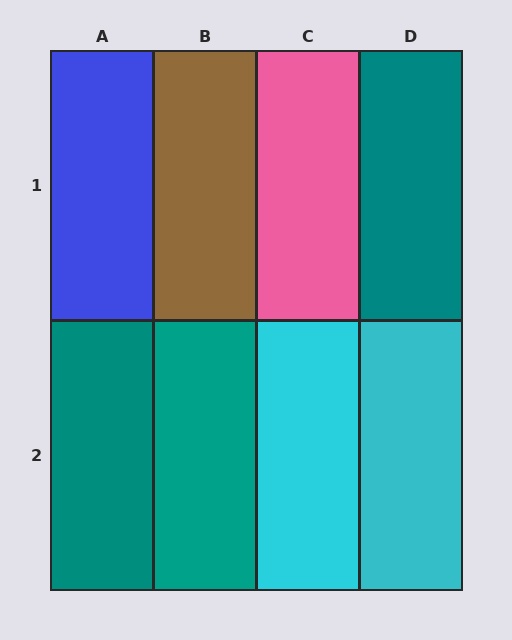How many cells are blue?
1 cell is blue.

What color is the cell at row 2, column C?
Cyan.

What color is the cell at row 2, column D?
Cyan.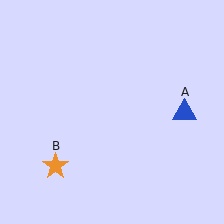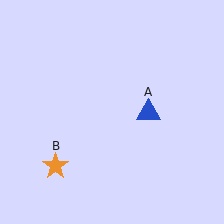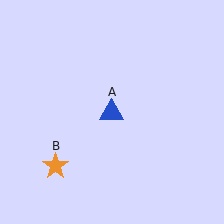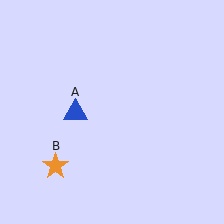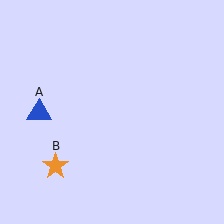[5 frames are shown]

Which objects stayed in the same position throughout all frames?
Orange star (object B) remained stationary.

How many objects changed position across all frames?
1 object changed position: blue triangle (object A).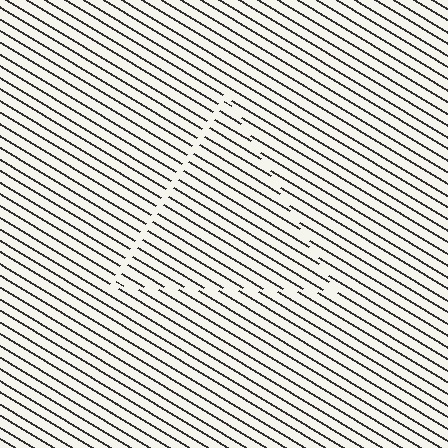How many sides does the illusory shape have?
3 sides — the line-ends trace a triangle.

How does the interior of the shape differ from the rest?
The interior of the shape contains the same grating, shifted by half a period — the contour is defined by the phase discontinuity where line-ends from the inner and outer gratings abut.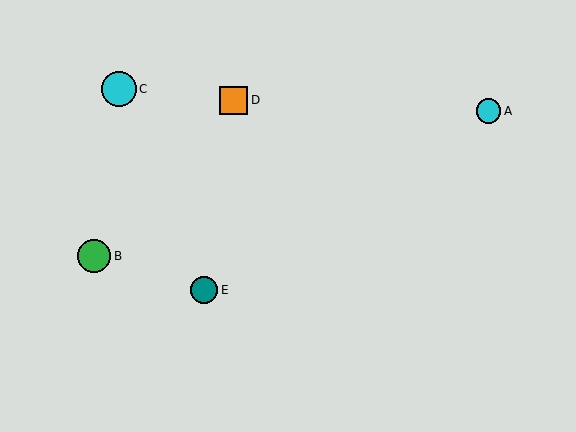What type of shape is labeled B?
Shape B is a green circle.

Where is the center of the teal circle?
The center of the teal circle is at (204, 290).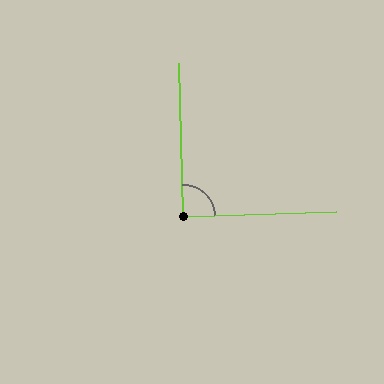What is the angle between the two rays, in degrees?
Approximately 90 degrees.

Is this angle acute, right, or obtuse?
It is approximately a right angle.